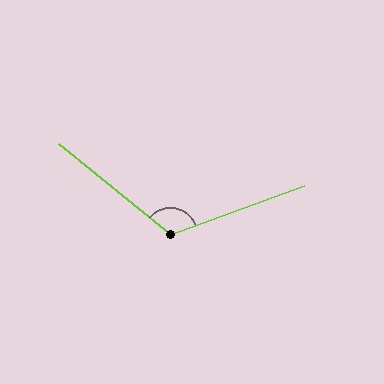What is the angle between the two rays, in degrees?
Approximately 121 degrees.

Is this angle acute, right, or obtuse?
It is obtuse.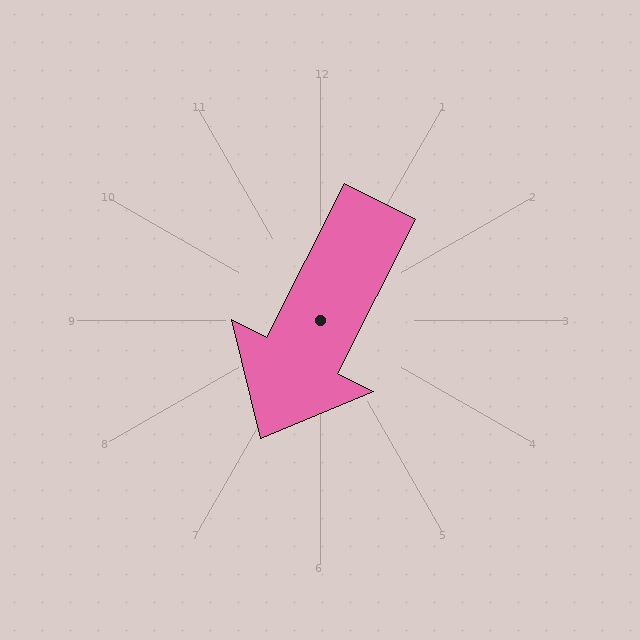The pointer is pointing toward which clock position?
Roughly 7 o'clock.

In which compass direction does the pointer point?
Southwest.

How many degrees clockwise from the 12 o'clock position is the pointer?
Approximately 207 degrees.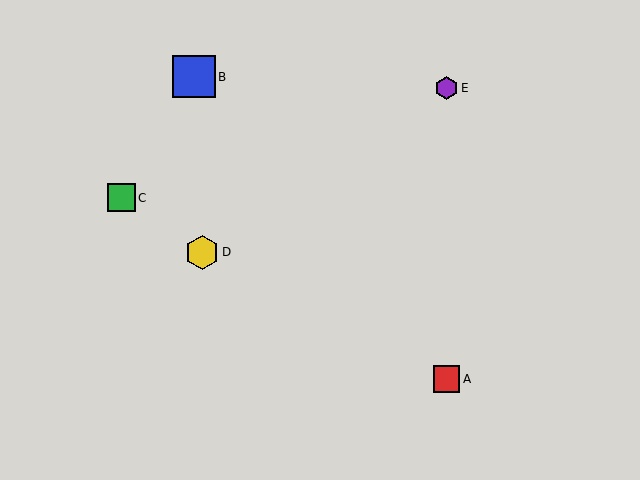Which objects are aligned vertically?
Objects A, E are aligned vertically.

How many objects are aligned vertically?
2 objects (A, E) are aligned vertically.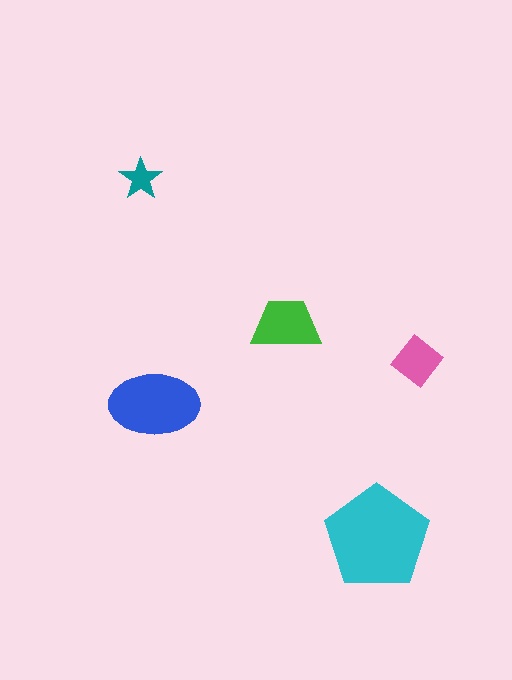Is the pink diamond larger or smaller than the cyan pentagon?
Smaller.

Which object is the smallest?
The teal star.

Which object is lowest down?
The cyan pentagon is bottommost.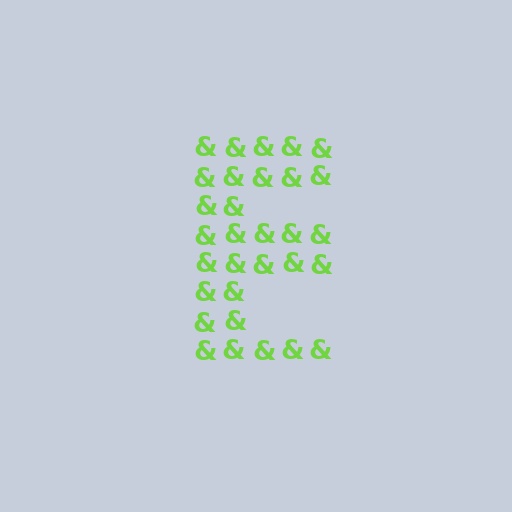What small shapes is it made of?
It is made of small ampersands.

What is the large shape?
The large shape is the letter E.